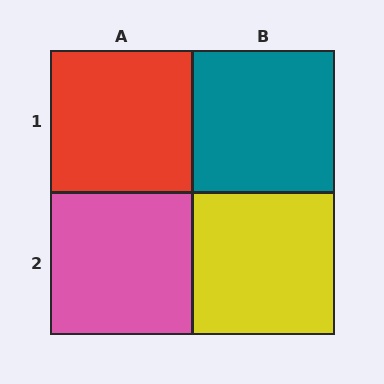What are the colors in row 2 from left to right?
Pink, yellow.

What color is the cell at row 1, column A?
Red.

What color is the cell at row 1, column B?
Teal.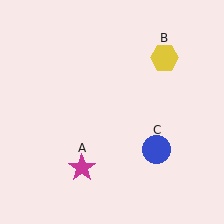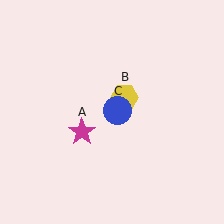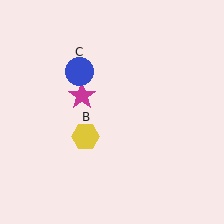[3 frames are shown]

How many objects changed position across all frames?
3 objects changed position: magenta star (object A), yellow hexagon (object B), blue circle (object C).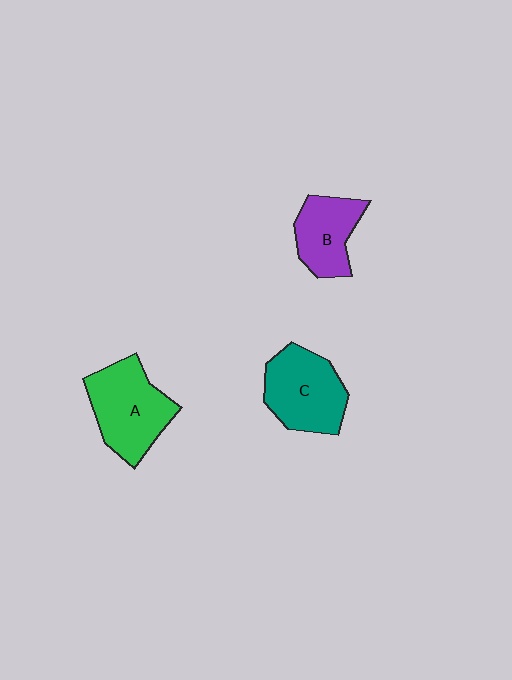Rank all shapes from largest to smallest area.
From largest to smallest: A (green), C (teal), B (purple).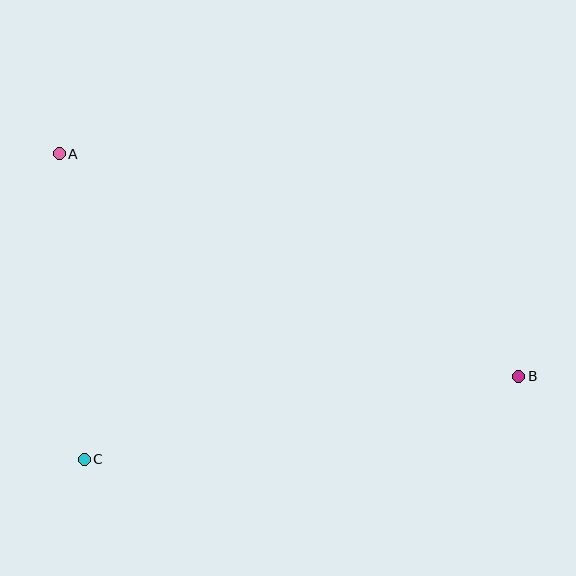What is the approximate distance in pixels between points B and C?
The distance between B and C is approximately 442 pixels.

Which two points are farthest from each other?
Points A and B are farthest from each other.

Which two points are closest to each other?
Points A and C are closest to each other.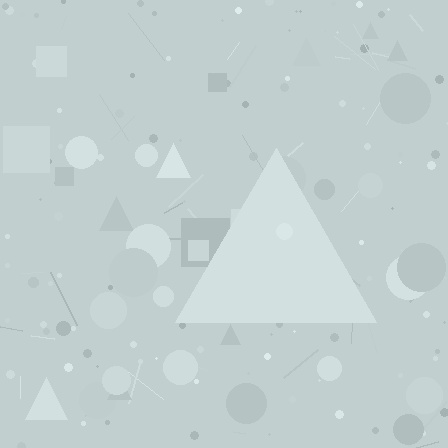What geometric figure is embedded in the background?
A triangle is embedded in the background.